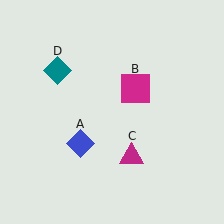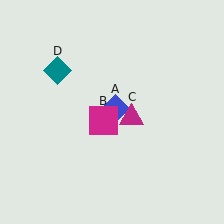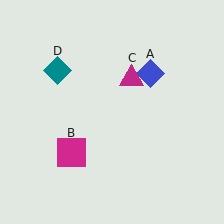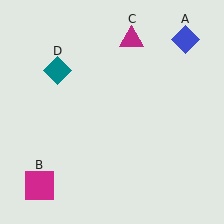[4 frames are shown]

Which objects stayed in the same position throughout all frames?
Teal diamond (object D) remained stationary.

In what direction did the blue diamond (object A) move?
The blue diamond (object A) moved up and to the right.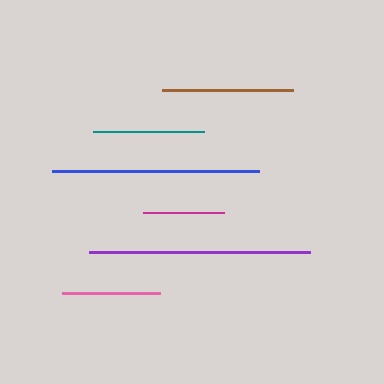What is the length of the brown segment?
The brown segment is approximately 132 pixels long.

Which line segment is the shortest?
The magenta line is the shortest at approximately 81 pixels.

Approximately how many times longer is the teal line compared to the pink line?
The teal line is approximately 1.1 times the length of the pink line.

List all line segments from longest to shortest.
From longest to shortest: purple, blue, brown, teal, pink, magenta.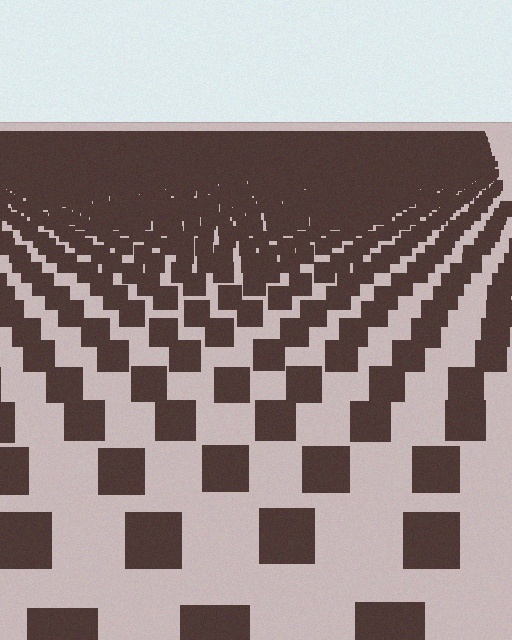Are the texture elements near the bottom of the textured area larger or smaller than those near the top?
Larger. Near the bottom, elements are closer to the viewer and appear at a bigger on-screen size.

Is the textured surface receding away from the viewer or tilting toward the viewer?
The surface is receding away from the viewer. Texture elements get smaller and denser toward the top.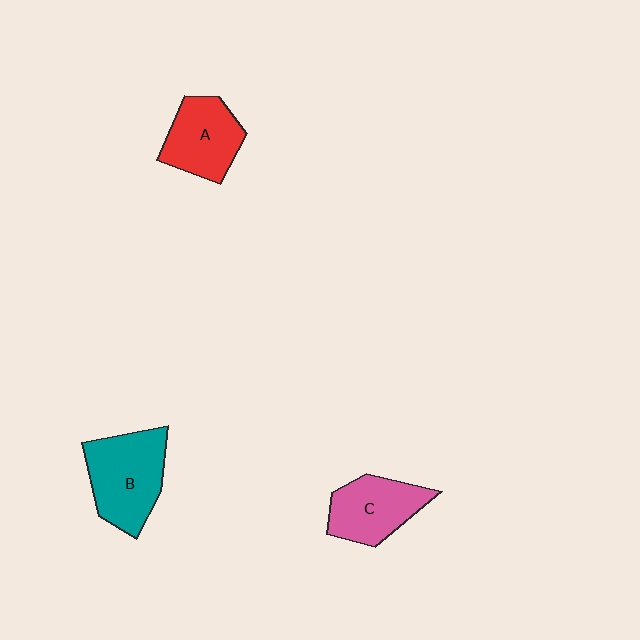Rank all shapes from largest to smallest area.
From largest to smallest: B (teal), A (red), C (pink).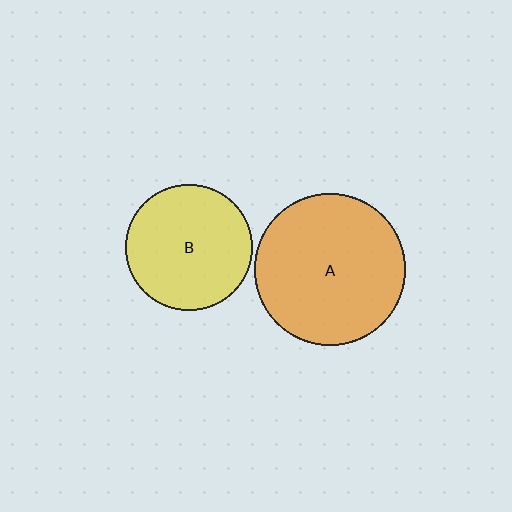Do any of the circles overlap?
No, none of the circles overlap.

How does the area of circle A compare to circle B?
Approximately 1.4 times.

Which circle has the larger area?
Circle A (orange).